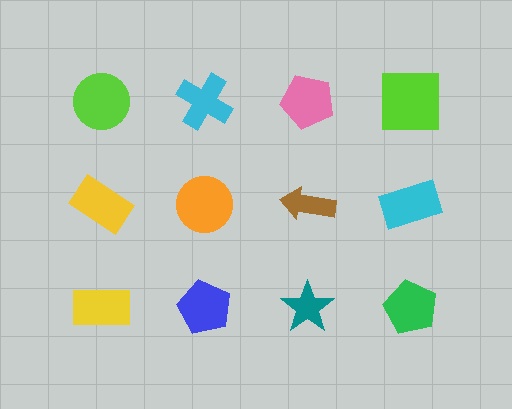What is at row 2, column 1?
A yellow rectangle.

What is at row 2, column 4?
A cyan rectangle.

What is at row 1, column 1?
A lime circle.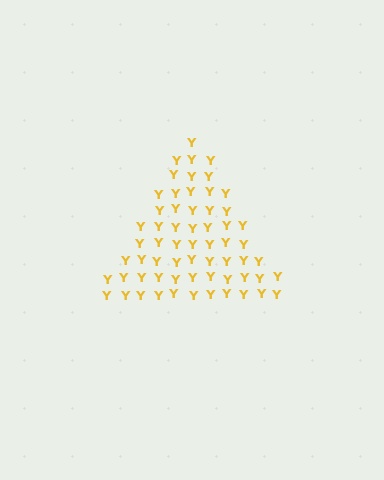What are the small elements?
The small elements are letter Y's.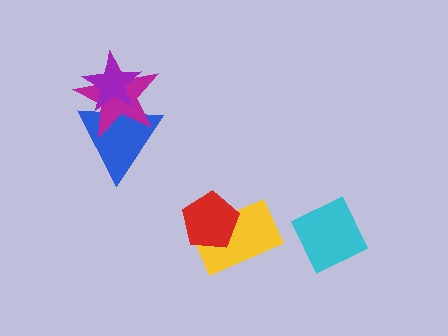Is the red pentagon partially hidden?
No, no other shape covers it.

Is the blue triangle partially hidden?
Yes, it is partially covered by another shape.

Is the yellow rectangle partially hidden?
Yes, it is partially covered by another shape.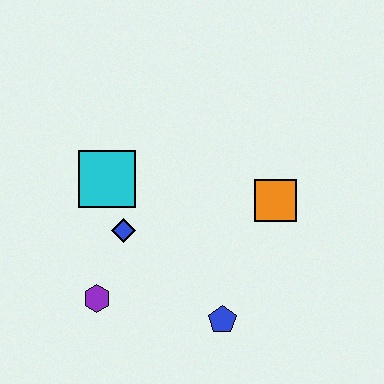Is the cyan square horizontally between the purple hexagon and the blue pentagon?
Yes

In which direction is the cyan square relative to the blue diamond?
The cyan square is above the blue diamond.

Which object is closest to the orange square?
The blue pentagon is closest to the orange square.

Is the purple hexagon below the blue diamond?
Yes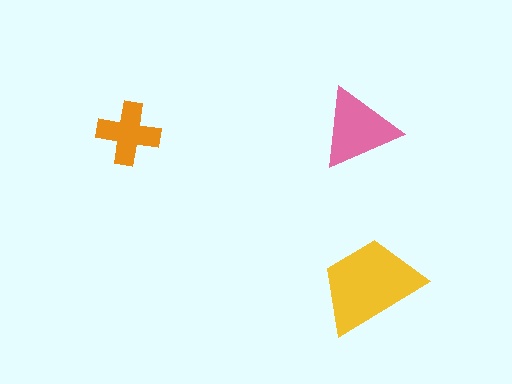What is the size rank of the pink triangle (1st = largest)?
2nd.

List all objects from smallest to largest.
The orange cross, the pink triangle, the yellow trapezoid.